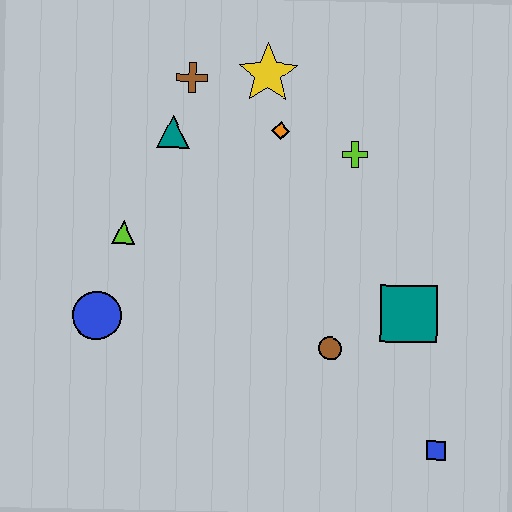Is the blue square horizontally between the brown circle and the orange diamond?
No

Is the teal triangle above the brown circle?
Yes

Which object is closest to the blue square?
The teal square is closest to the blue square.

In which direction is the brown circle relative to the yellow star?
The brown circle is below the yellow star.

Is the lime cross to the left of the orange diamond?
No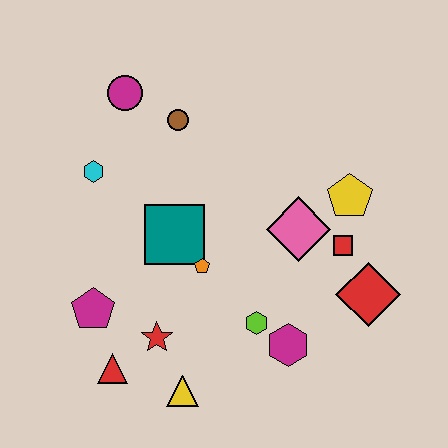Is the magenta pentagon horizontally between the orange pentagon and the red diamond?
No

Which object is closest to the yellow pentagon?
The red square is closest to the yellow pentagon.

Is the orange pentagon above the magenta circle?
No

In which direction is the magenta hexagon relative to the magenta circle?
The magenta hexagon is below the magenta circle.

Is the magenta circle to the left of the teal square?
Yes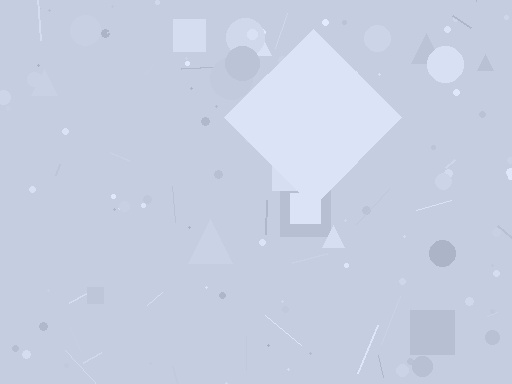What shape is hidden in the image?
A diamond is hidden in the image.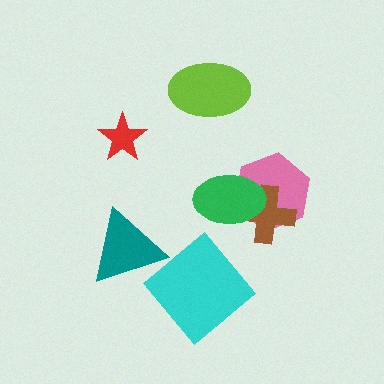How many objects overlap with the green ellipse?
2 objects overlap with the green ellipse.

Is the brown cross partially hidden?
Yes, it is partially covered by another shape.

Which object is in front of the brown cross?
The green ellipse is in front of the brown cross.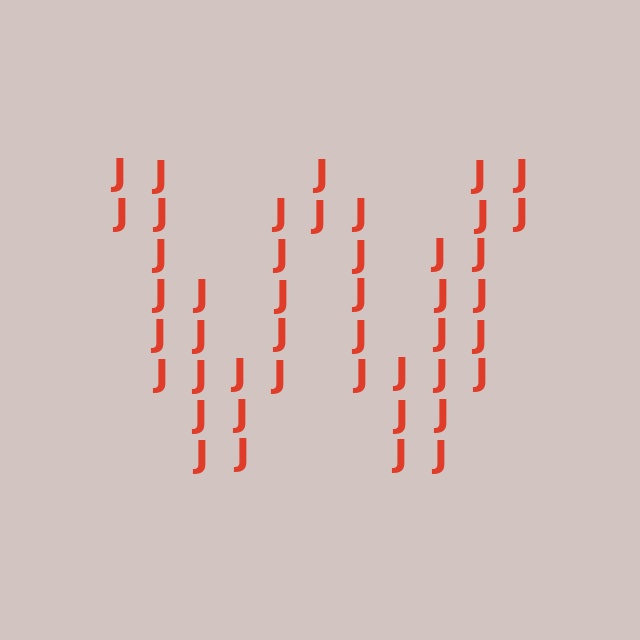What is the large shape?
The large shape is the letter W.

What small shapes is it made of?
It is made of small letter J's.